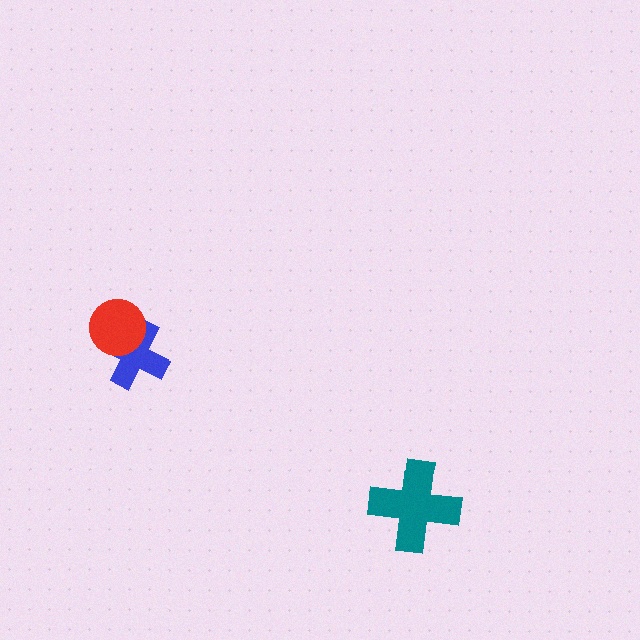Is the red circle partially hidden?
No, no other shape covers it.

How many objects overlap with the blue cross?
1 object overlaps with the blue cross.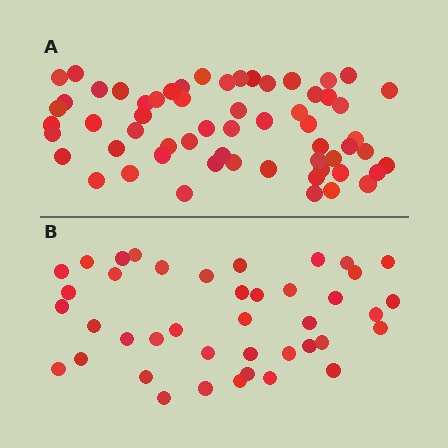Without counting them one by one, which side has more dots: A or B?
Region A (the top region) has more dots.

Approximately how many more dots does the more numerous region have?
Region A has approximately 20 more dots than region B.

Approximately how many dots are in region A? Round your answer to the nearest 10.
About 60 dots.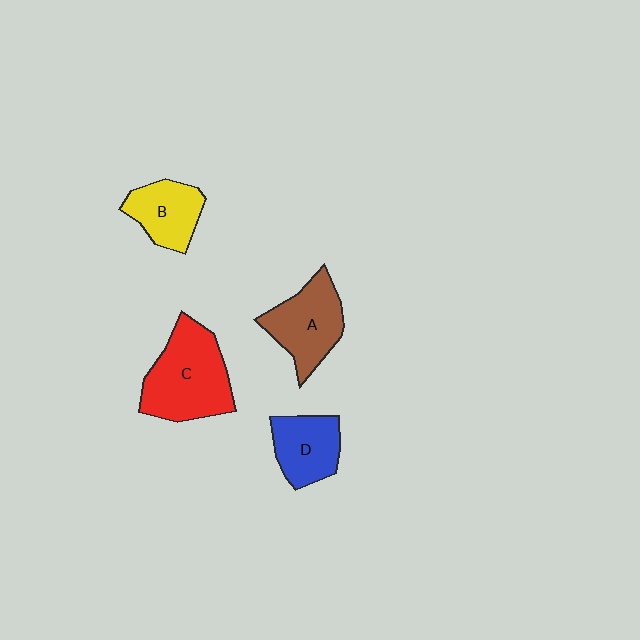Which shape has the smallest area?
Shape B (yellow).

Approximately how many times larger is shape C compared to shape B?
Approximately 1.7 times.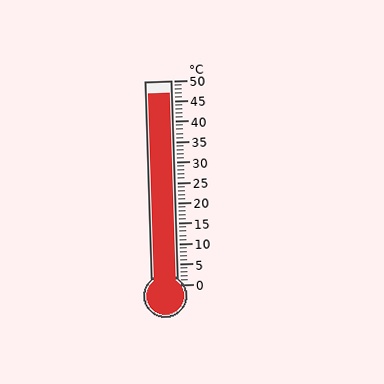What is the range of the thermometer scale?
The thermometer scale ranges from 0°C to 50°C.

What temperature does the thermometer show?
The thermometer shows approximately 47°C.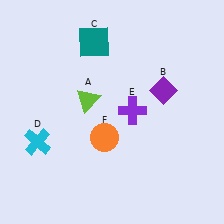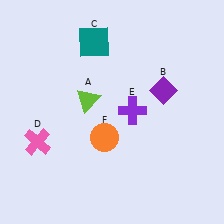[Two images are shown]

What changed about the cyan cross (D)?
In Image 1, D is cyan. In Image 2, it changed to pink.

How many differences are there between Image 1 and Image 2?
There is 1 difference between the two images.